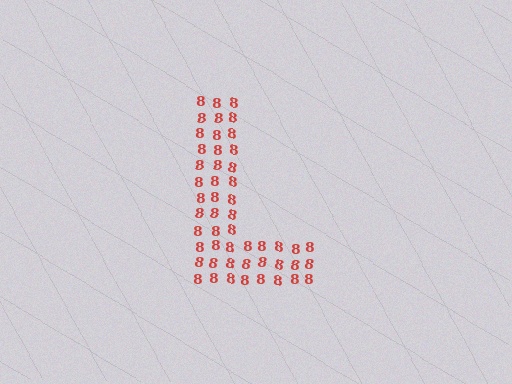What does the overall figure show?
The overall figure shows the letter L.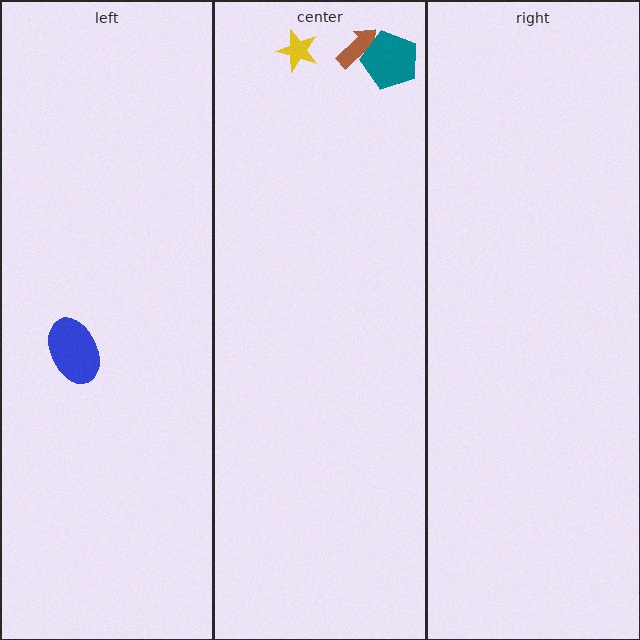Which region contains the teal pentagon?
The center region.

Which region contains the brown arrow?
The center region.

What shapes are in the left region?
The blue ellipse.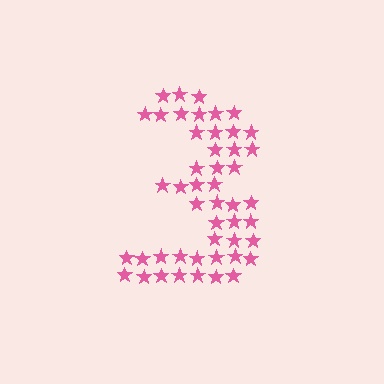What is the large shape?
The large shape is the digit 3.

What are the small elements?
The small elements are stars.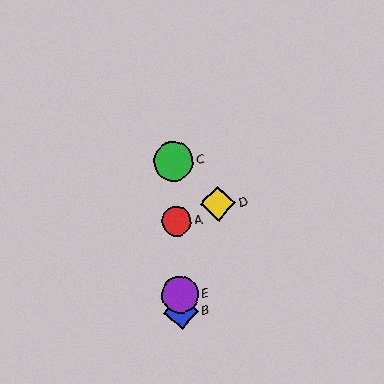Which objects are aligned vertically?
Objects A, B, C, E are aligned vertically.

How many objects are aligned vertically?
4 objects (A, B, C, E) are aligned vertically.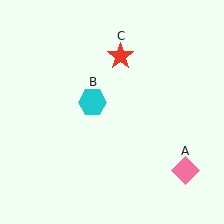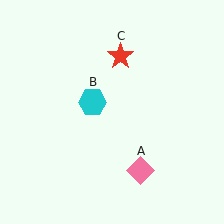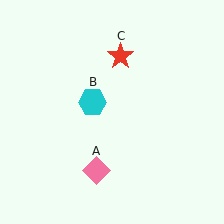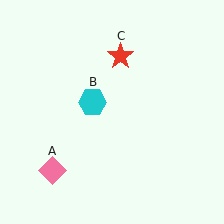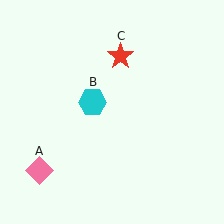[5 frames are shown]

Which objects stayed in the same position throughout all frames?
Cyan hexagon (object B) and red star (object C) remained stationary.